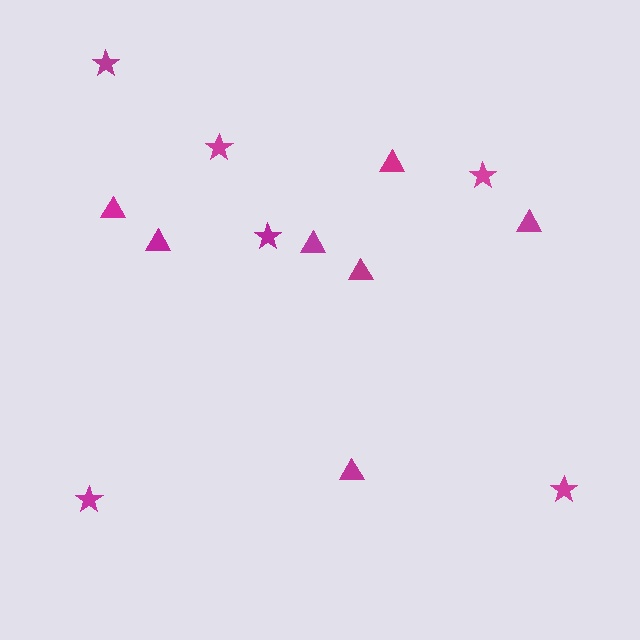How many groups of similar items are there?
There are 2 groups: one group of triangles (7) and one group of stars (6).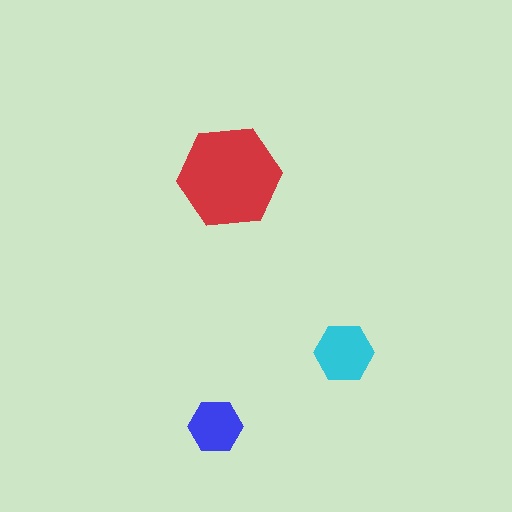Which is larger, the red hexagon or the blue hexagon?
The red one.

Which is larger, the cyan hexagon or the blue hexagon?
The cyan one.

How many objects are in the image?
There are 3 objects in the image.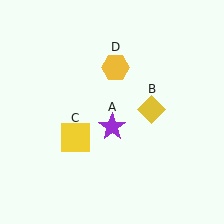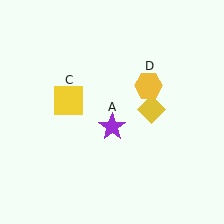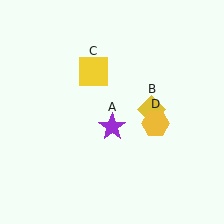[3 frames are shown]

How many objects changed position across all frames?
2 objects changed position: yellow square (object C), yellow hexagon (object D).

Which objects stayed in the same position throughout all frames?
Purple star (object A) and yellow diamond (object B) remained stationary.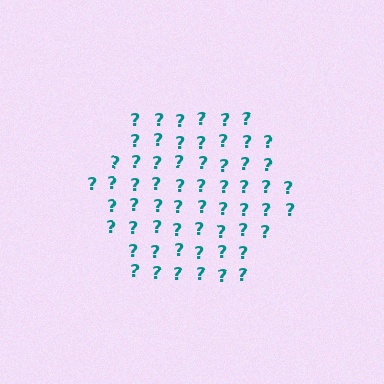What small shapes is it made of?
It is made of small question marks.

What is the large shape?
The large shape is a hexagon.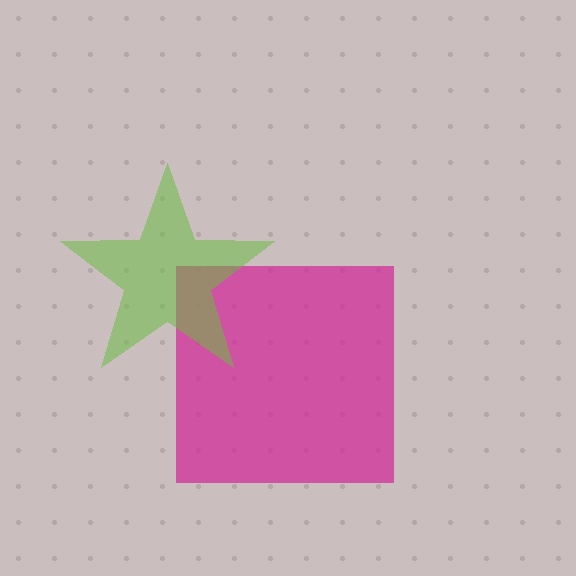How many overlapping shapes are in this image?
There are 2 overlapping shapes in the image.